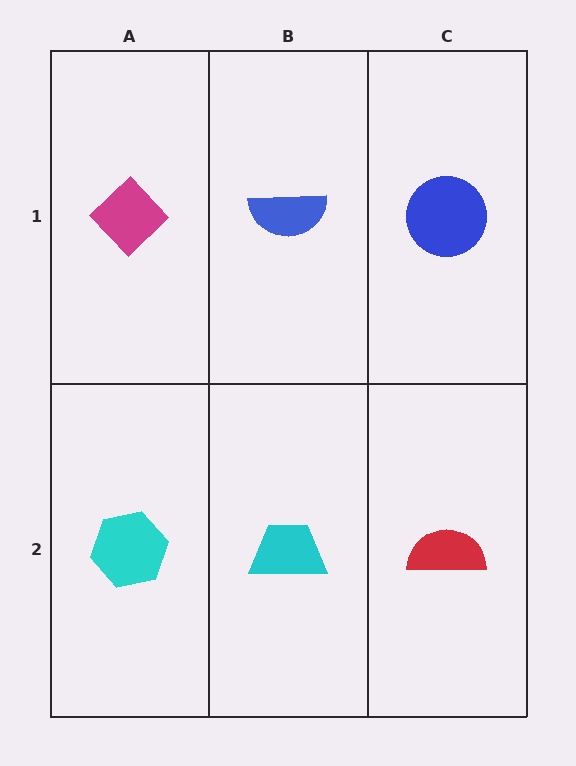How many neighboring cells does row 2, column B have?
3.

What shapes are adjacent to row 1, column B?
A cyan trapezoid (row 2, column B), a magenta diamond (row 1, column A), a blue circle (row 1, column C).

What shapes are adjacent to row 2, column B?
A blue semicircle (row 1, column B), a cyan hexagon (row 2, column A), a red semicircle (row 2, column C).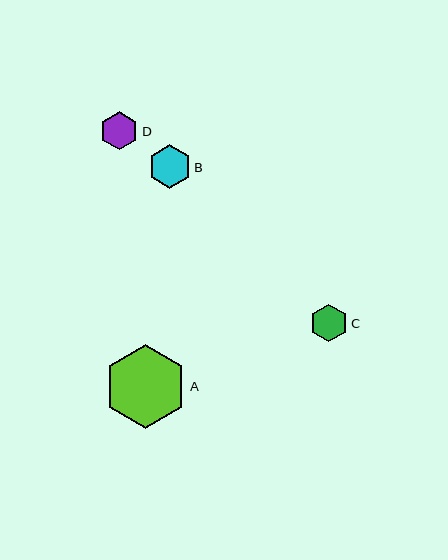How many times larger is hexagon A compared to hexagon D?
Hexagon A is approximately 2.2 times the size of hexagon D.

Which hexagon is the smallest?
Hexagon C is the smallest with a size of approximately 37 pixels.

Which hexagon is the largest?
Hexagon A is the largest with a size of approximately 83 pixels.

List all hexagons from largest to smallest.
From largest to smallest: A, B, D, C.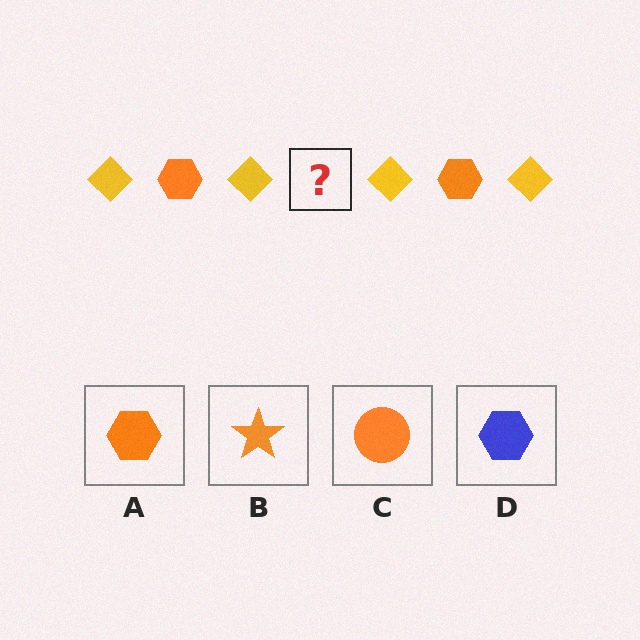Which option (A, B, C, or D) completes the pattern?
A.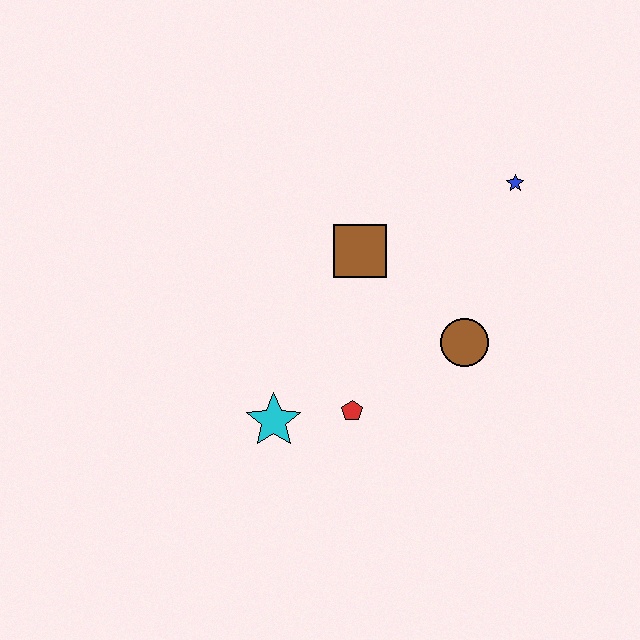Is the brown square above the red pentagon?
Yes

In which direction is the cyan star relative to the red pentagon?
The cyan star is to the left of the red pentagon.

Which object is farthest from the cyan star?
The blue star is farthest from the cyan star.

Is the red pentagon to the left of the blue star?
Yes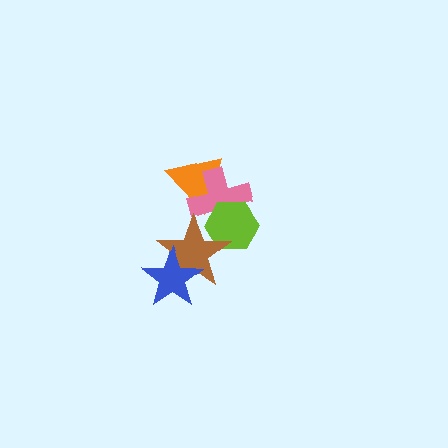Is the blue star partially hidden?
No, no other shape covers it.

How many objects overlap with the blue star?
1 object overlaps with the blue star.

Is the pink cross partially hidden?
Yes, it is partially covered by another shape.